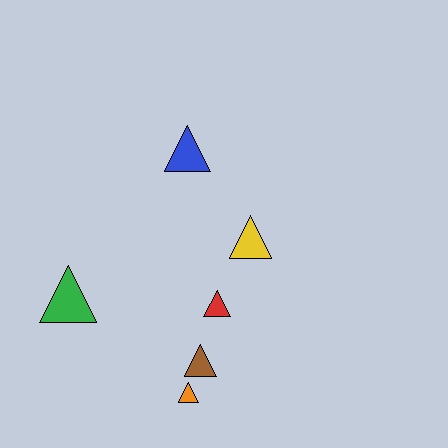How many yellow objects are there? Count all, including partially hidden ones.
There is 1 yellow object.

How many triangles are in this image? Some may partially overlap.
There are 6 triangles.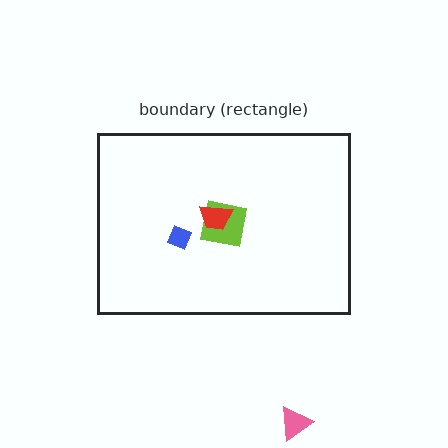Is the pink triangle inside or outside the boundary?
Outside.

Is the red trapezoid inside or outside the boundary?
Inside.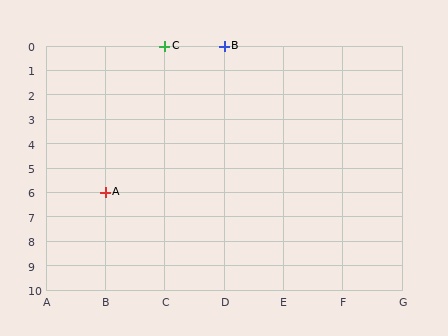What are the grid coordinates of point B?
Point B is at grid coordinates (D, 0).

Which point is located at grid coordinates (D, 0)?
Point B is at (D, 0).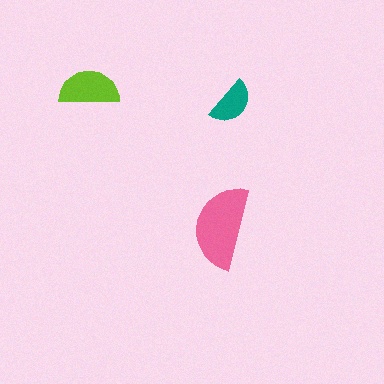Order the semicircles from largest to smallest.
the pink one, the lime one, the teal one.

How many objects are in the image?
There are 3 objects in the image.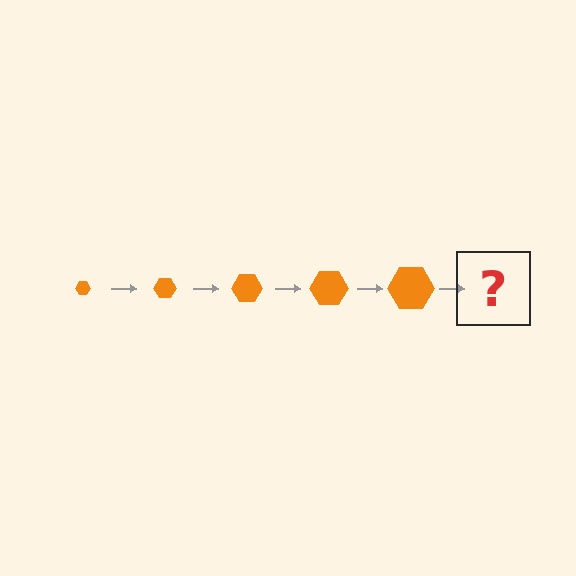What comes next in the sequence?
The next element should be an orange hexagon, larger than the previous one.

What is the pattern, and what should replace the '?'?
The pattern is that the hexagon gets progressively larger each step. The '?' should be an orange hexagon, larger than the previous one.